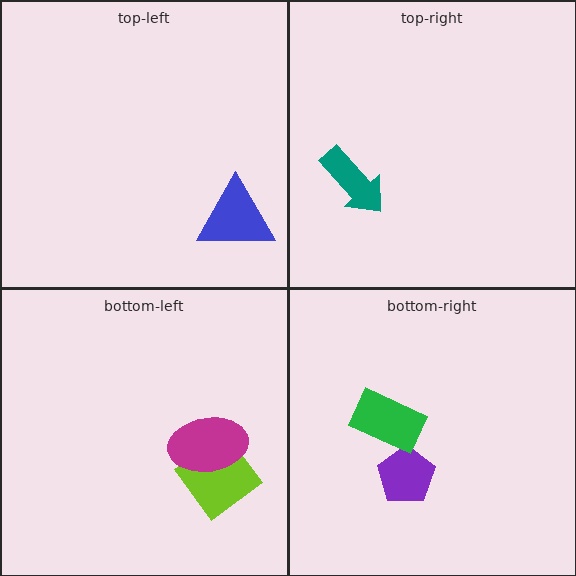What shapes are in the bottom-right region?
The purple pentagon, the green rectangle.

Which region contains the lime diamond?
The bottom-left region.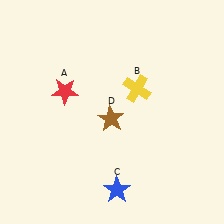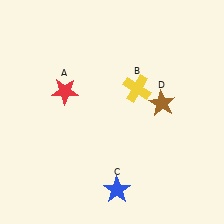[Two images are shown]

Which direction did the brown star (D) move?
The brown star (D) moved right.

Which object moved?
The brown star (D) moved right.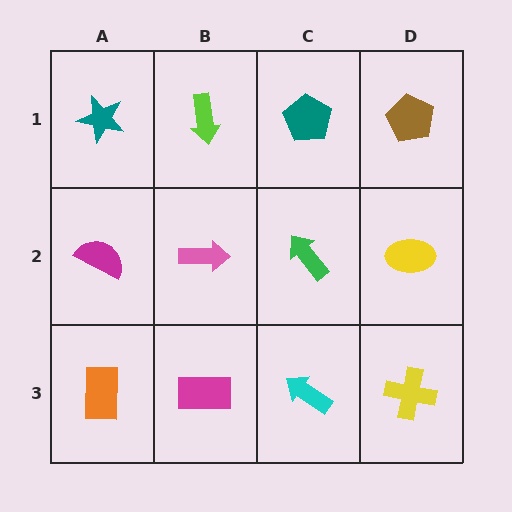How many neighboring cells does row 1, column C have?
3.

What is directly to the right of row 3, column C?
A yellow cross.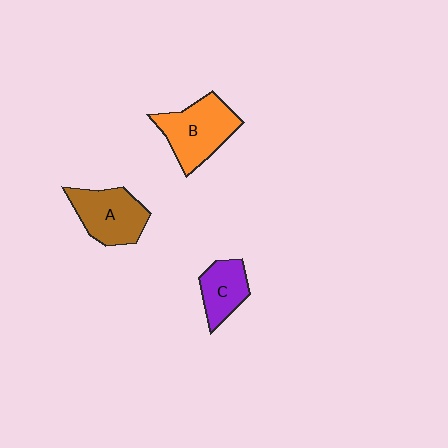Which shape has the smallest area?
Shape C (purple).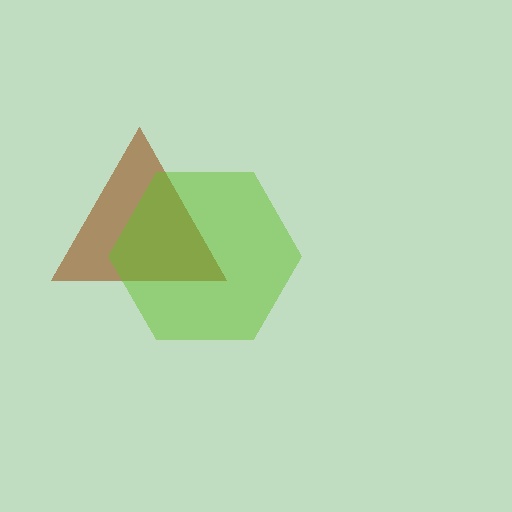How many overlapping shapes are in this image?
There are 2 overlapping shapes in the image.